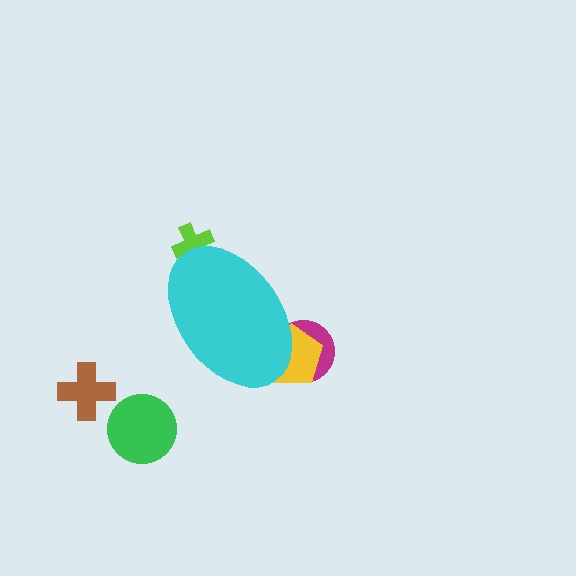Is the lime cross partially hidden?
Yes, the lime cross is partially hidden behind the cyan ellipse.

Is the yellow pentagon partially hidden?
Yes, the yellow pentagon is partially hidden behind the cyan ellipse.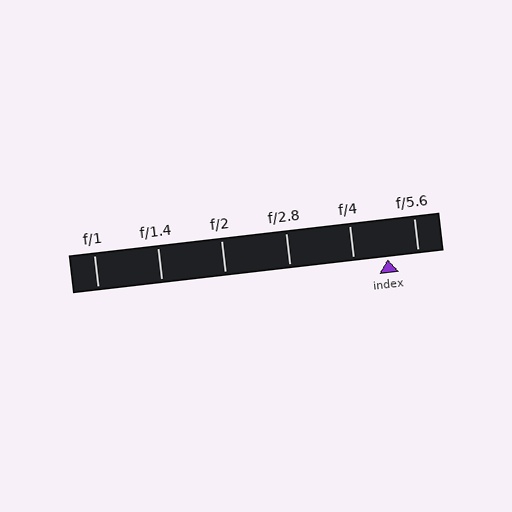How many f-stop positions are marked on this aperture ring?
There are 6 f-stop positions marked.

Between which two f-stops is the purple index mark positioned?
The index mark is between f/4 and f/5.6.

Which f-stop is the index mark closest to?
The index mark is closest to f/5.6.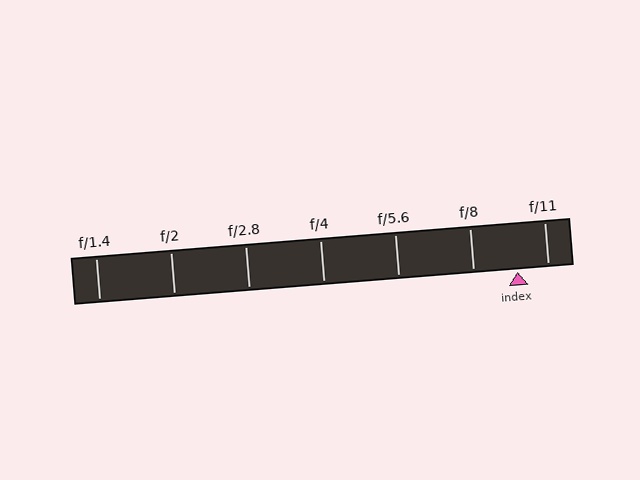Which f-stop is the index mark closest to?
The index mark is closest to f/11.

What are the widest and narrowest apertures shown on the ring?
The widest aperture shown is f/1.4 and the narrowest is f/11.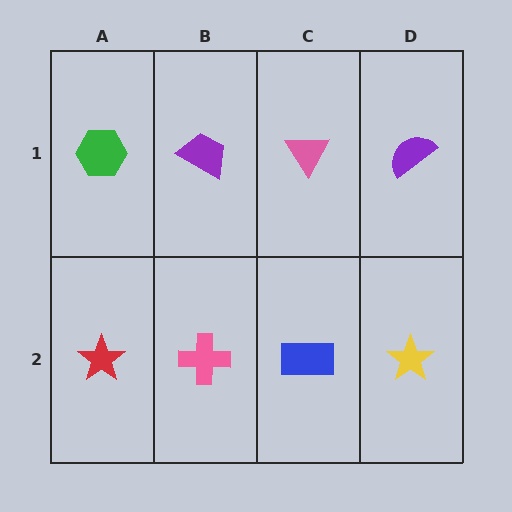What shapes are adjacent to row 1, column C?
A blue rectangle (row 2, column C), a purple trapezoid (row 1, column B), a purple semicircle (row 1, column D).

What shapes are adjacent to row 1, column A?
A red star (row 2, column A), a purple trapezoid (row 1, column B).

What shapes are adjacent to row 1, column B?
A pink cross (row 2, column B), a green hexagon (row 1, column A), a pink triangle (row 1, column C).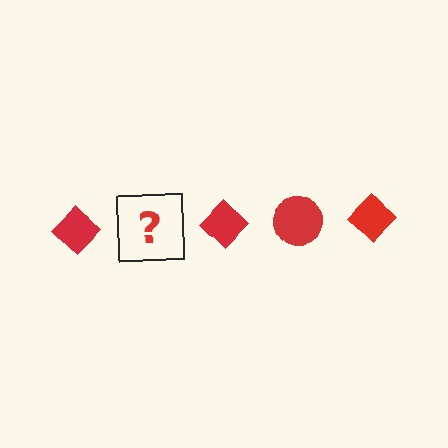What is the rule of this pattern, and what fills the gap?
The rule is that the pattern cycles through diamond, circle shapes in red. The gap should be filled with a red circle.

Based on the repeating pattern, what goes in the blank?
The blank should be a red circle.